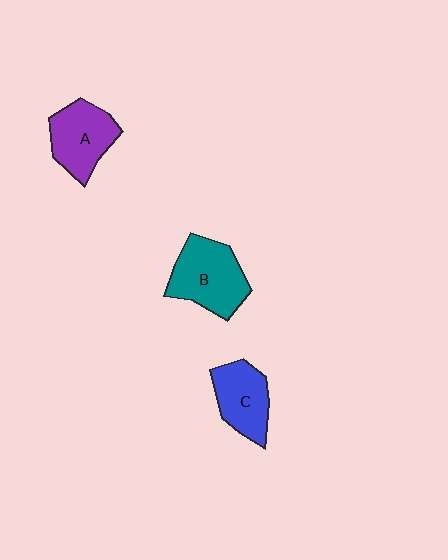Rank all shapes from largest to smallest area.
From largest to smallest: B (teal), A (purple), C (blue).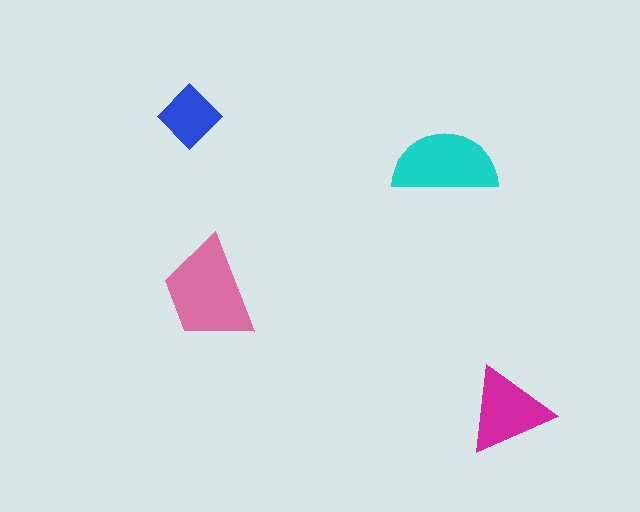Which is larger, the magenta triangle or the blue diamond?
The magenta triangle.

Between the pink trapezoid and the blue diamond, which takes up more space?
The pink trapezoid.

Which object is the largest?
The pink trapezoid.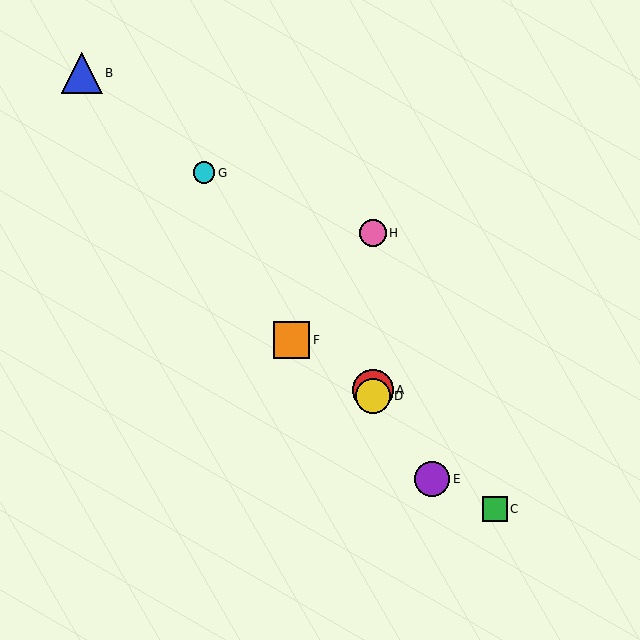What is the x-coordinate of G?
Object G is at x≈204.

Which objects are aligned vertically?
Objects A, D, H are aligned vertically.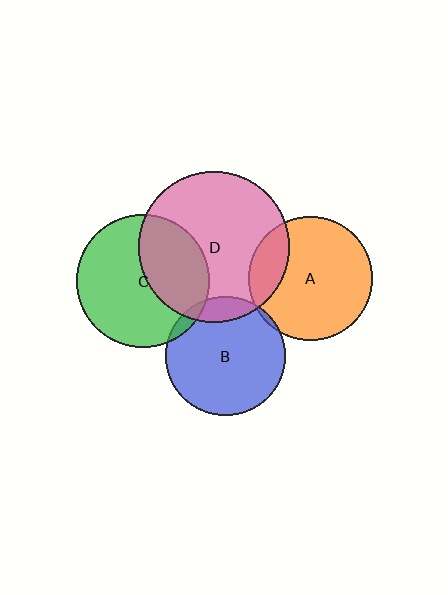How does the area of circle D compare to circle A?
Approximately 1.5 times.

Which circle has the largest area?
Circle D (pink).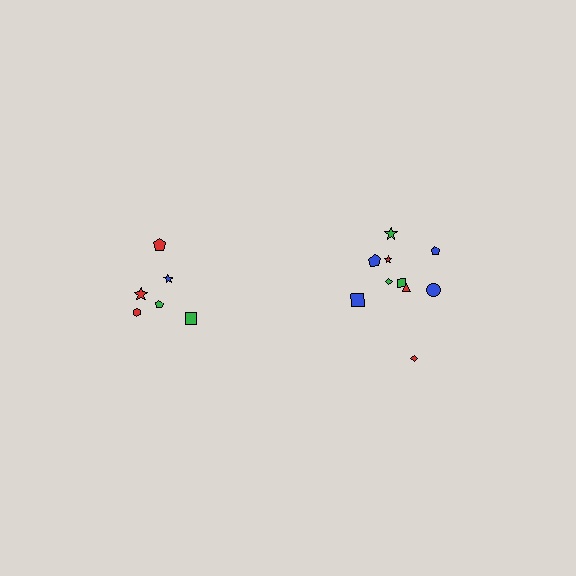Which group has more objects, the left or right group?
The right group.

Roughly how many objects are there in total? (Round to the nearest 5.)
Roughly 15 objects in total.